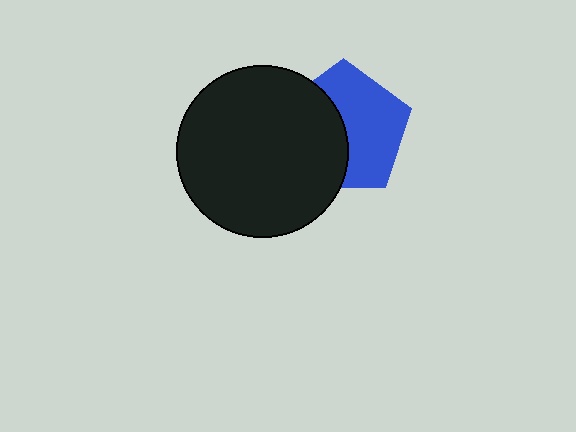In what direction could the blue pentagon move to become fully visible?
The blue pentagon could move right. That would shift it out from behind the black circle entirely.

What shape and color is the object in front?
The object in front is a black circle.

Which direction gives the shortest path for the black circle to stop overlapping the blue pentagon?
Moving left gives the shortest separation.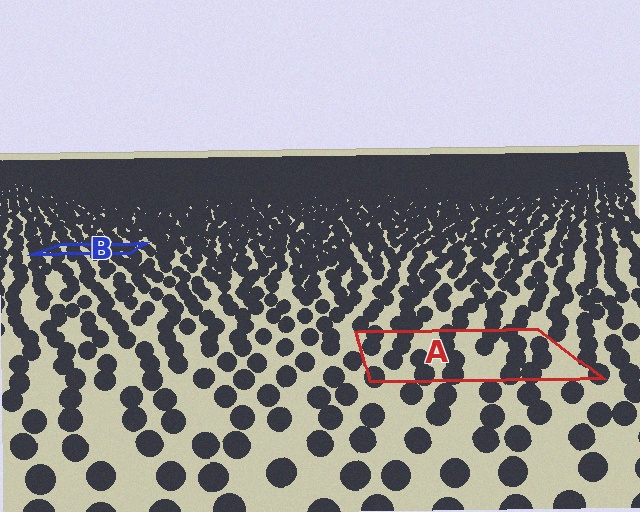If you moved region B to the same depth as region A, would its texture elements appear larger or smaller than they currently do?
They would appear larger. At a closer depth, the same texture elements are projected at a bigger on-screen size.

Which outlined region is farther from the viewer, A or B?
Region B is farther from the viewer — the texture elements inside it appear smaller and more densely packed.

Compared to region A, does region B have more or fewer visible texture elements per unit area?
Region B has more texture elements per unit area — they are packed more densely because it is farther away.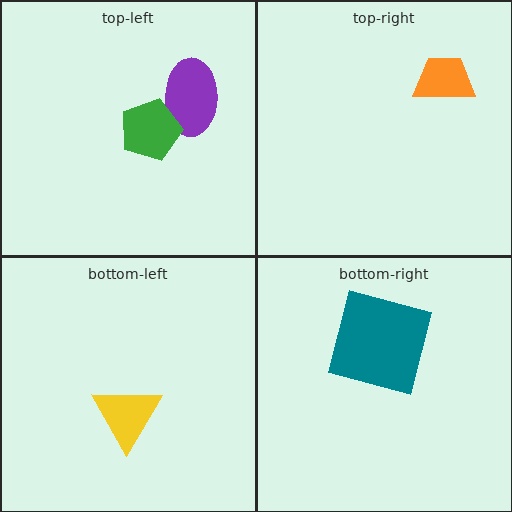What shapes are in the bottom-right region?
The teal square.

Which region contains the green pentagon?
The top-left region.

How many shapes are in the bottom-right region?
1.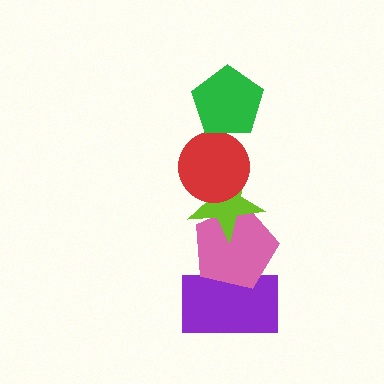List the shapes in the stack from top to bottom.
From top to bottom: the green pentagon, the red circle, the lime star, the pink pentagon, the purple rectangle.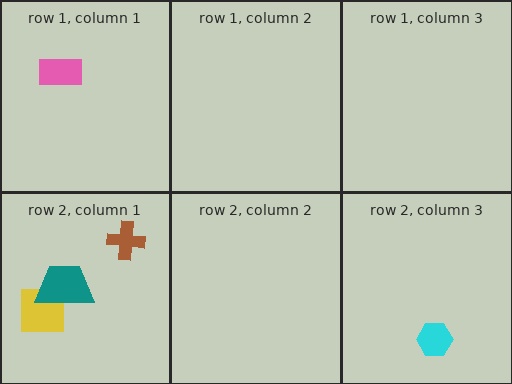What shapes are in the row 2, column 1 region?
The brown cross, the yellow square, the teal trapezoid.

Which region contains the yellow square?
The row 2, column 1 region.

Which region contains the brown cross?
The row 2, column 1 region.